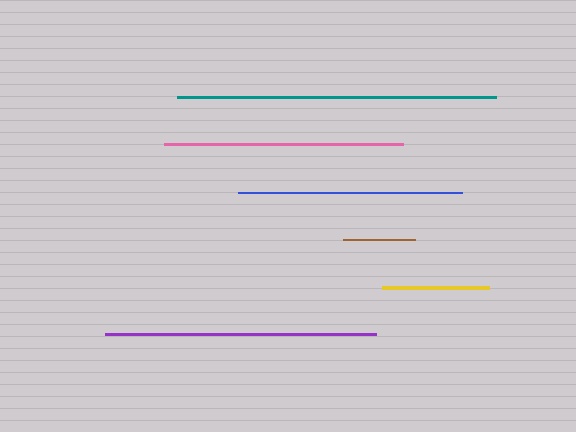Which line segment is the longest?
The teal line is the longest at approximately 319 pixels.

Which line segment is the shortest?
The brown line is the shortest at approximately 72 pixels.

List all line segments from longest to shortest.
From longest to shortest: teal, purple, pink, blue, yellow, brown.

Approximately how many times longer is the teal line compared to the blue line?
The teal line is approximately 1.4 times the length of the blue line.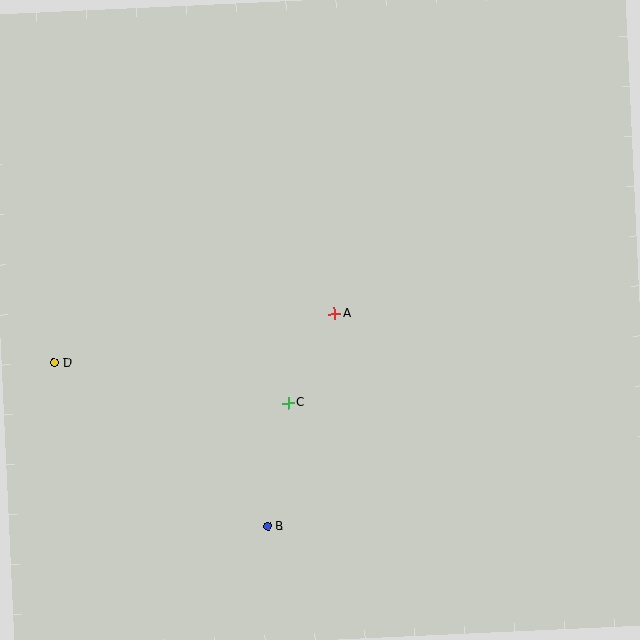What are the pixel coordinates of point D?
Point D is at (55, 363).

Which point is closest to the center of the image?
Point A at (334, 314) is closest to the center.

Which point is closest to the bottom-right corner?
Point B is closest to the bottom-right corner.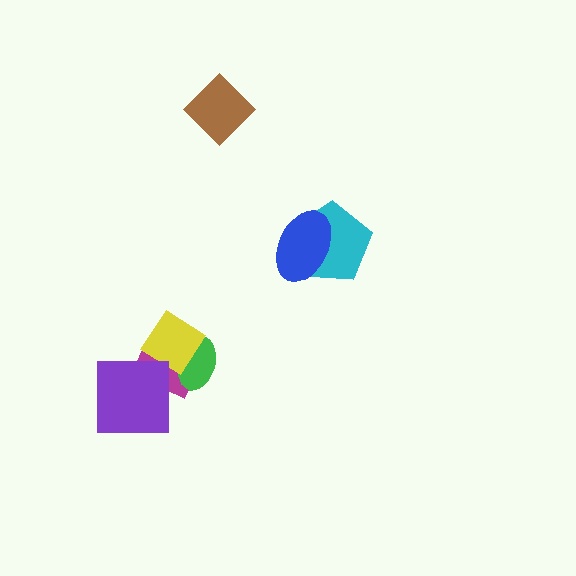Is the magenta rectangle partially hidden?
Yes, it is partially covered by another shape.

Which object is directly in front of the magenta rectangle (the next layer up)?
The green ellipse is directly in front of the magenta rectangle.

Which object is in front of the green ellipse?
The yellow diamond is in front of the green ellipse.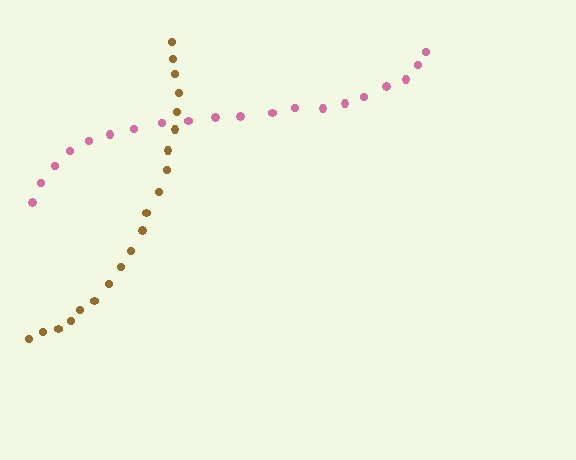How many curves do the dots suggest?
There are 2 distinct paths.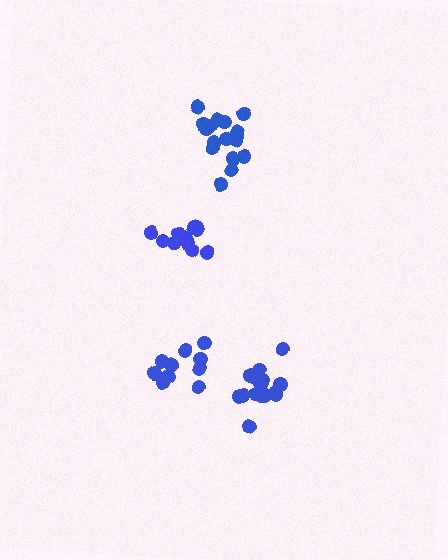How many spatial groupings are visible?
There are 4 spatial groupings.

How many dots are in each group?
Group 1: 11 dots, Group 2: 12 dots, Group 3: 17 dots, Group 4: 15 dots (55 total).